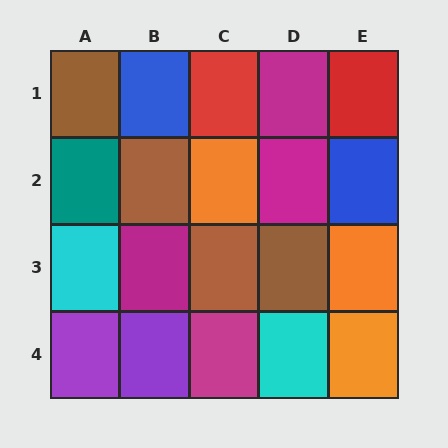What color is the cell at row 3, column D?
Brown.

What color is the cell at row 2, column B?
Brown.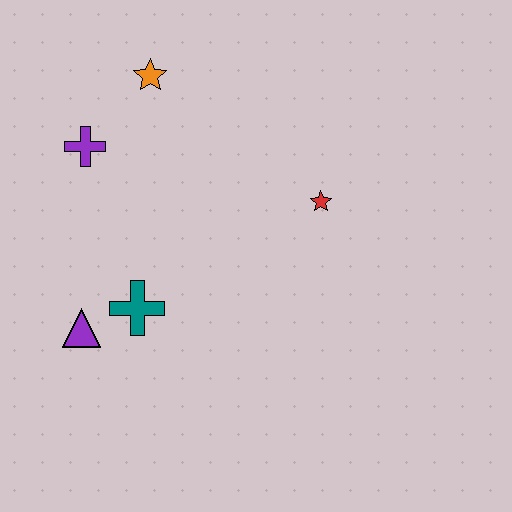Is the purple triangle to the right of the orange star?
No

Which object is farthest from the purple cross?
The red star is farthest from the purple cross.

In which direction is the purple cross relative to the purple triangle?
The purple cross is above the purple triangle.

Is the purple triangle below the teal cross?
Yes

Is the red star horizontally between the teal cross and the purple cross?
No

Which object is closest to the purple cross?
The orange star is closest to the purple cross.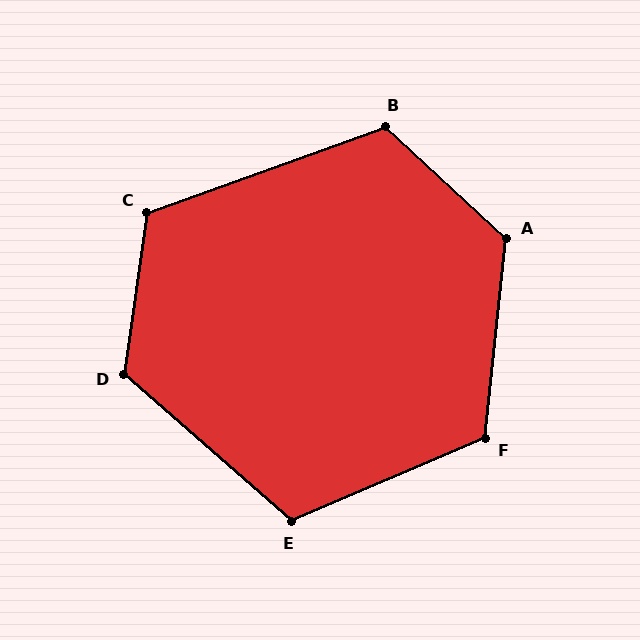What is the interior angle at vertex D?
Approximately 123 degrees (obtuse).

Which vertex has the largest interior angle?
A, at approximately 127 degrees.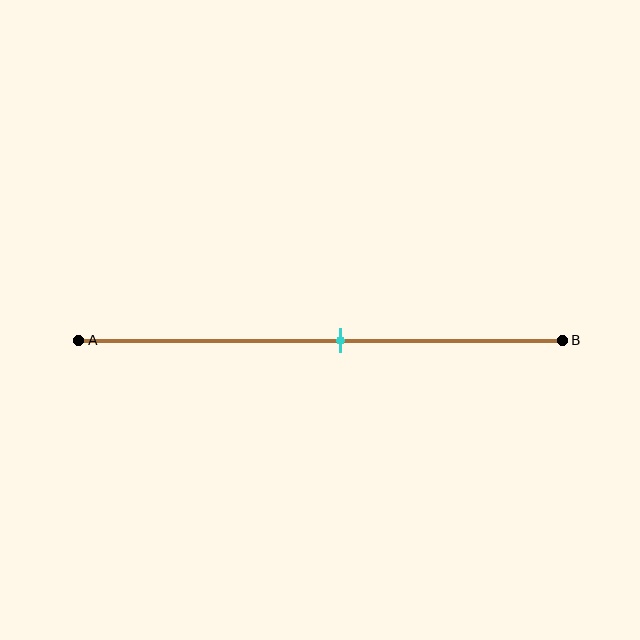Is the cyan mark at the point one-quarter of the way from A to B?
No, the mark is at about 55% from A, not at the 25% one-quarter point.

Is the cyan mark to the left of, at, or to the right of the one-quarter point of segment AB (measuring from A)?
The cyan mark is to the right of the one-quarter point of segment AB.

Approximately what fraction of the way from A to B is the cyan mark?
The cyan mark is approximately 55% of the way from A to B.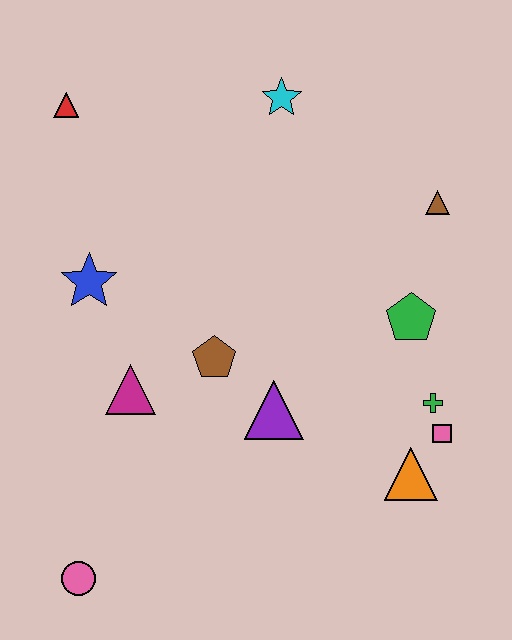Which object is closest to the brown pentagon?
The purple triangle is closest to the brown pentagon.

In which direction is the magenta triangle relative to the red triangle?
The magenta triangle is below the red triangle.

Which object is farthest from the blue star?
The pink square is farthest from the blue star.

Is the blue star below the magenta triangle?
No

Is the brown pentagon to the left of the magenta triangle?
No